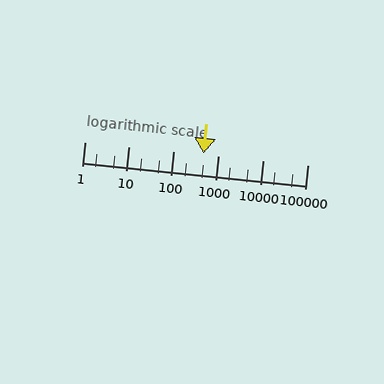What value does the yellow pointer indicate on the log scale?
The pointer indicates approximately 460.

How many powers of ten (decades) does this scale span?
The scale spans 5 decades, from 1 to 100000.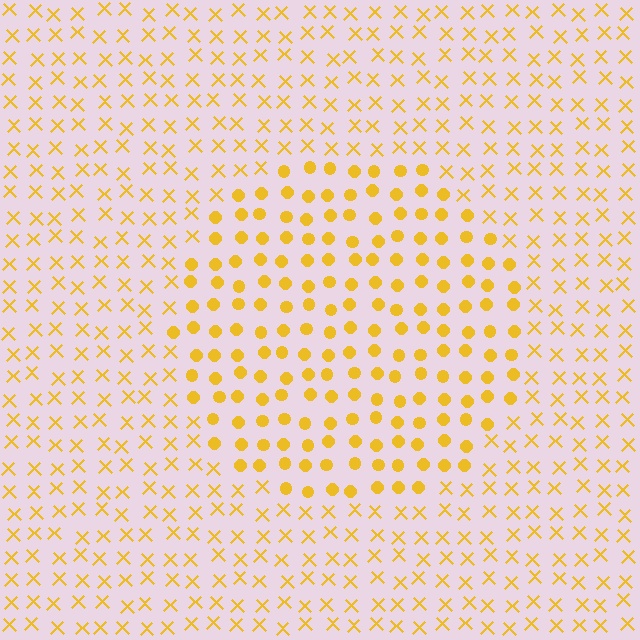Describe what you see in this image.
The image is filled with small yellow elements arranged in a uniform grid. A circle-shaped region contains circles, while the surrounding area contains X marks. The boundary is defined purely by the change in element shape.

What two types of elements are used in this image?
The image uses circles inside the circle region and X marks outside it.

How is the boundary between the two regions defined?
The boundary is defined by a change in element shape: circles inside vs. X marks outside. All elements share the same color and spacing.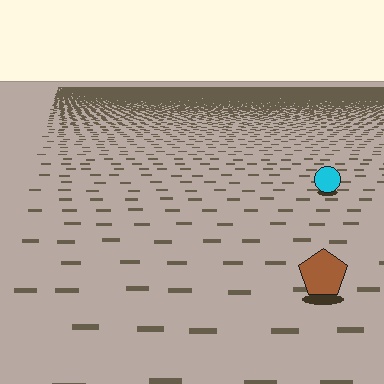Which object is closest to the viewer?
The brown pentagon is closest. The texture marks near it are larger and more spread out.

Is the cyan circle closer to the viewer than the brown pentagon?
No. The brown pentagon is closer — you can tell from the texture gradient: the ground texture is coarser near it.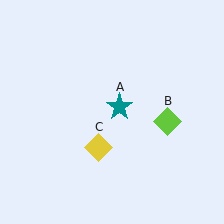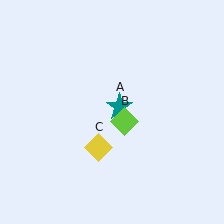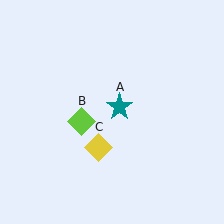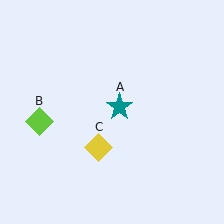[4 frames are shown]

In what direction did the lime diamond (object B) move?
The lime diamond (object B) moved left.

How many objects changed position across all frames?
1 object changed position: lime diamond (object B).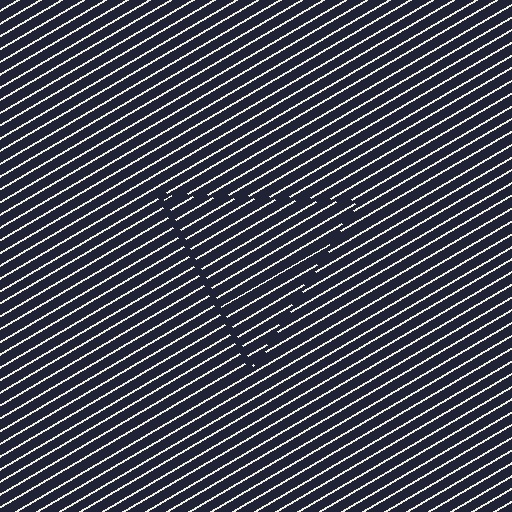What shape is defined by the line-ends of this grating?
An illusory triangle. The interior of the shape contains the same grating, shifted by half a period — the contour is defined by the phase discontinuity where line-ends from the inner and outer gratings abut.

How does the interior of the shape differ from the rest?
The interior of the shape contains the same grating, shifted by half a period — the contour is defined by the phase discontinuity where line-ends from the inner and outer gratings abut.